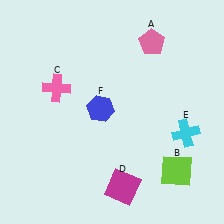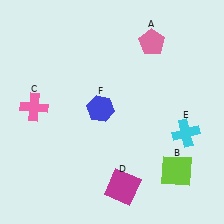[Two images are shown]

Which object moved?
The pink cross (C) moved left.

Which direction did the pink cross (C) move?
The pink cross (C) moved left.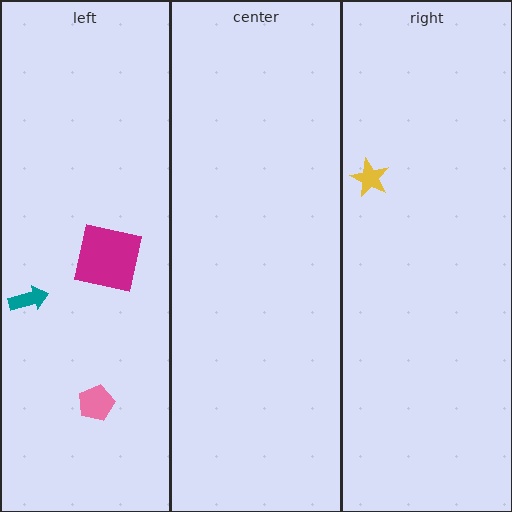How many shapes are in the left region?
3.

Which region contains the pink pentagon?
The left region.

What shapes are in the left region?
The pink pentagon, the magenta square, the teal arrow.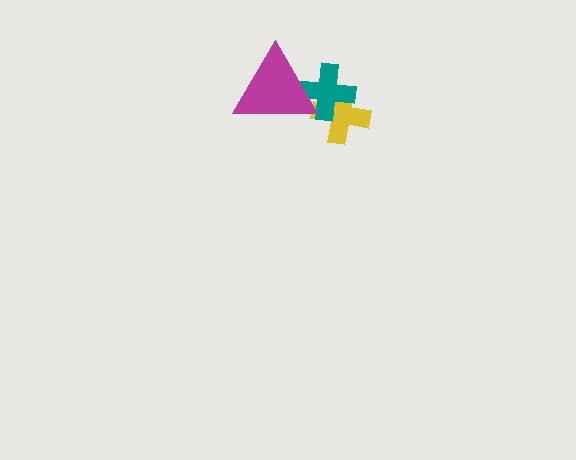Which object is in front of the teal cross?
The magenta triangle is in front of the teal cross.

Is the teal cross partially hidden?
Yes, it is partially covered by another shape.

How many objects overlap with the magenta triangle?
1 object overlaps with the magenta triangle.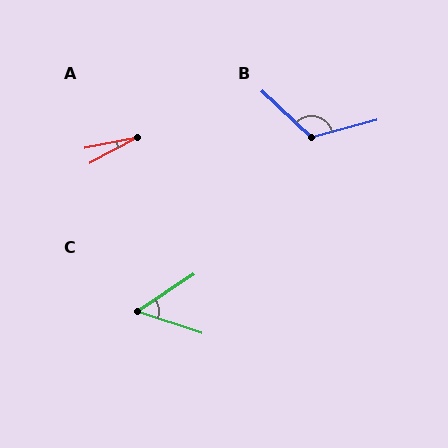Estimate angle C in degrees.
Approximately 53 degrees.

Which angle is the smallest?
A, at approximately 18 degrees.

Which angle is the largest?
B, at approximately 122 degrees.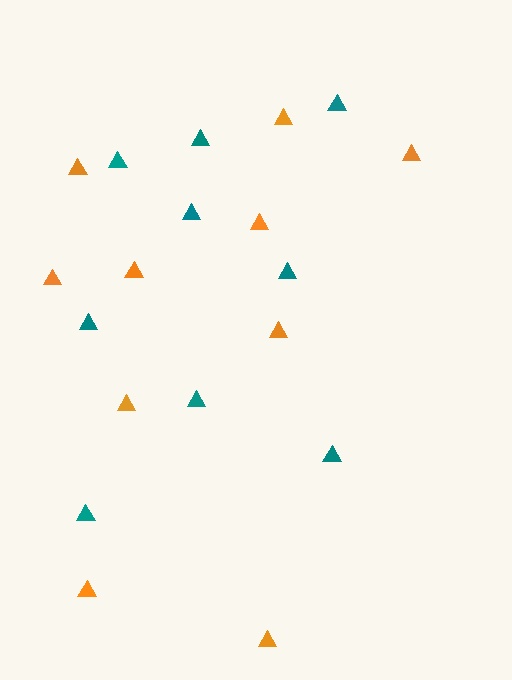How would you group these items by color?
There are 2 groups: one group of orange triangles (10) and one group of teal triangles (9).